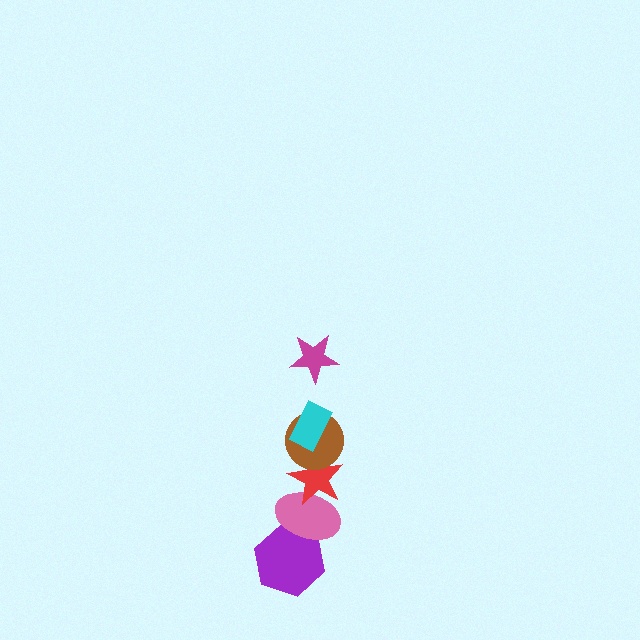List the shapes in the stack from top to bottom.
From top to bottom: the magenta star, the cyan rectangle, the brown circle, the red star, the pink ellipse, the purple hexagon.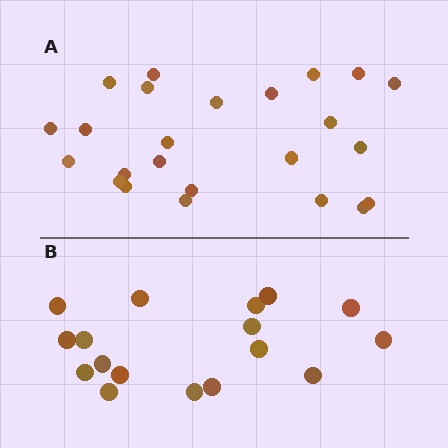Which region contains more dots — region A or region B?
Region A (the top region) has more dots.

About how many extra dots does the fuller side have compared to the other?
Region A has roughly 8 or so more dots than region B.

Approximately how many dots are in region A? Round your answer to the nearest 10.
About 20 dots. (The exact count is 24, which rounds to 20.)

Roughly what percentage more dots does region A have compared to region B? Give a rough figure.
About 40% more.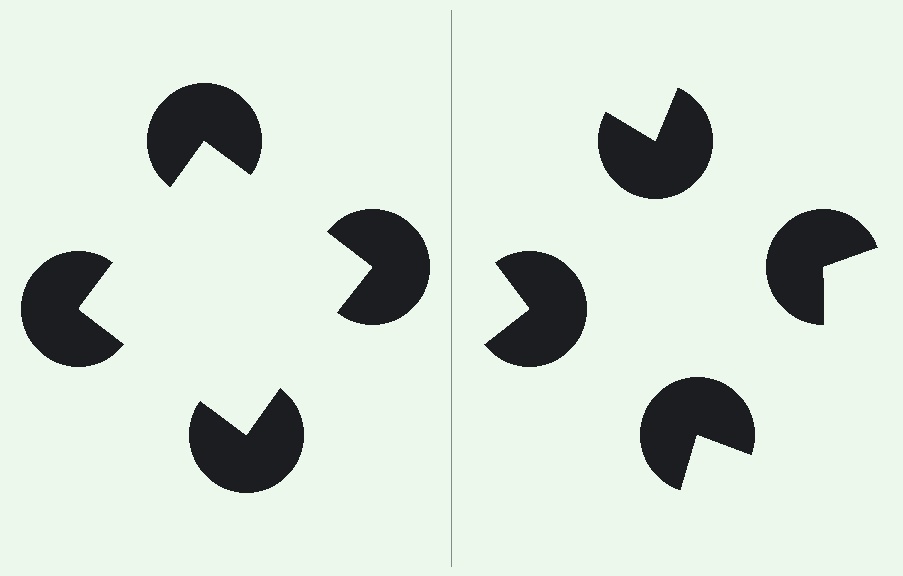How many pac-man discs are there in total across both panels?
8 — 4 on each side.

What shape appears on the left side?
An illusory square.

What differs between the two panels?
The pac-man discs are positioned identically on both sides; only the wedge orientations differ. On the left they align to a square; on the right they are misaligned.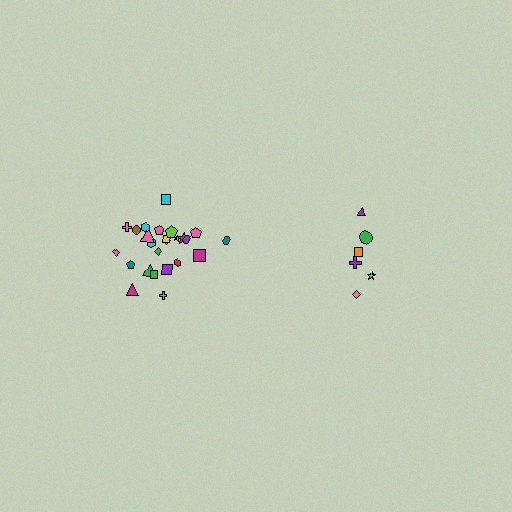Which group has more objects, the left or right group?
The left group.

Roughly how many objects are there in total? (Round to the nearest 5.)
Roughly 30 objects in total.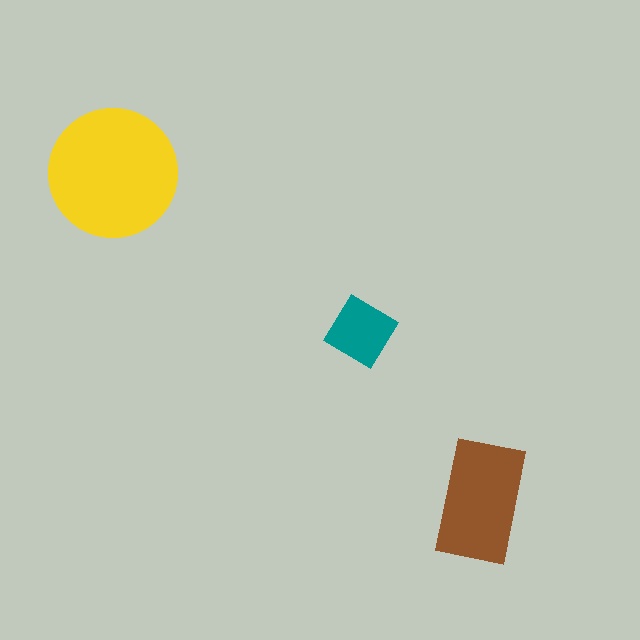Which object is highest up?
The yellow circle is topmost.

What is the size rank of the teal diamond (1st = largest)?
3rd.